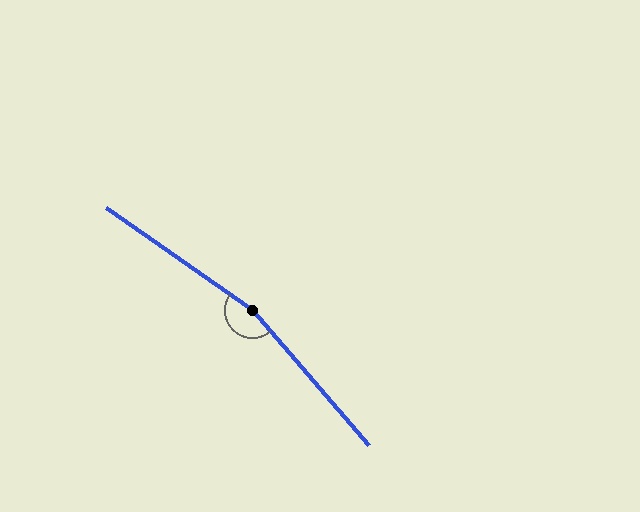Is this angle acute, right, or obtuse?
It is obtuse.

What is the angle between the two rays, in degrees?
Approximately 166 degrees.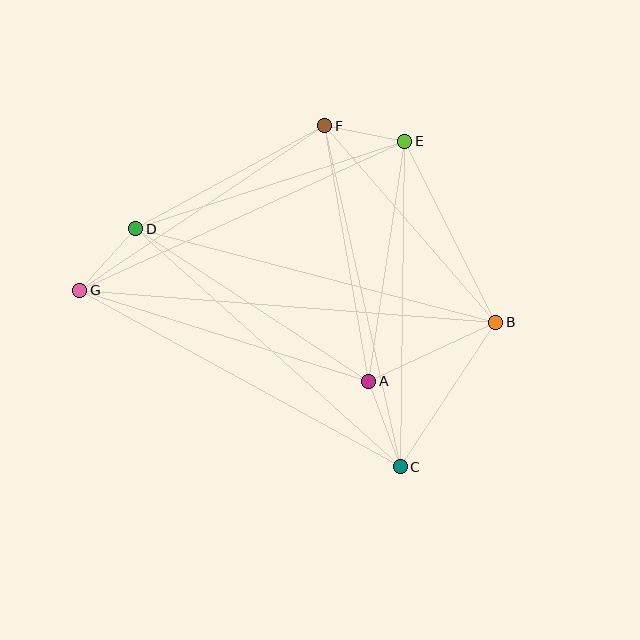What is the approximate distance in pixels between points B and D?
The distance between B and D is approximately 372 pixels.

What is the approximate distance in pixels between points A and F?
The distance between A and F is approximately 259 pixels.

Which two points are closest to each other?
Points E and F are closest to each other.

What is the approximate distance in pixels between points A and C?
The distance between A and C is approximately 91 pixels.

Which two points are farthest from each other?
Points B and G are farthest from each other.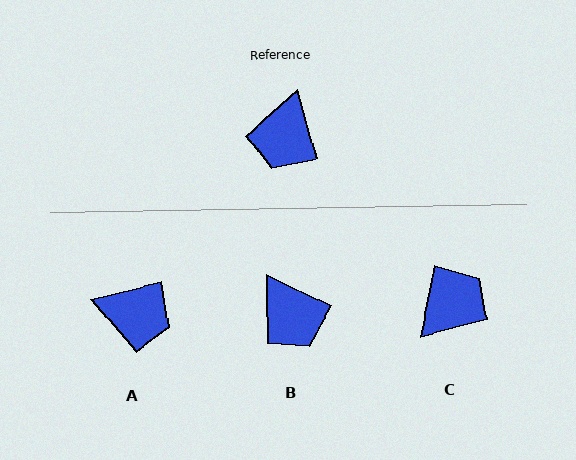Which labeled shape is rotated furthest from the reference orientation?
C, about 153 degrees away.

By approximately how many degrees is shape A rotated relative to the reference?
Approximately 88 degrees counter-clockwise.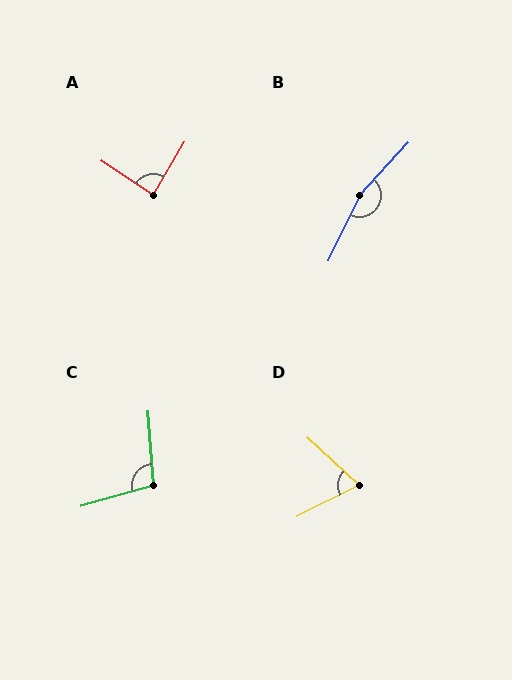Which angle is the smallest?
D, at approximately 70 degrees.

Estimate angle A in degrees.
Approximately 86 degrees.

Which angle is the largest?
B, at approximately 162 degrees.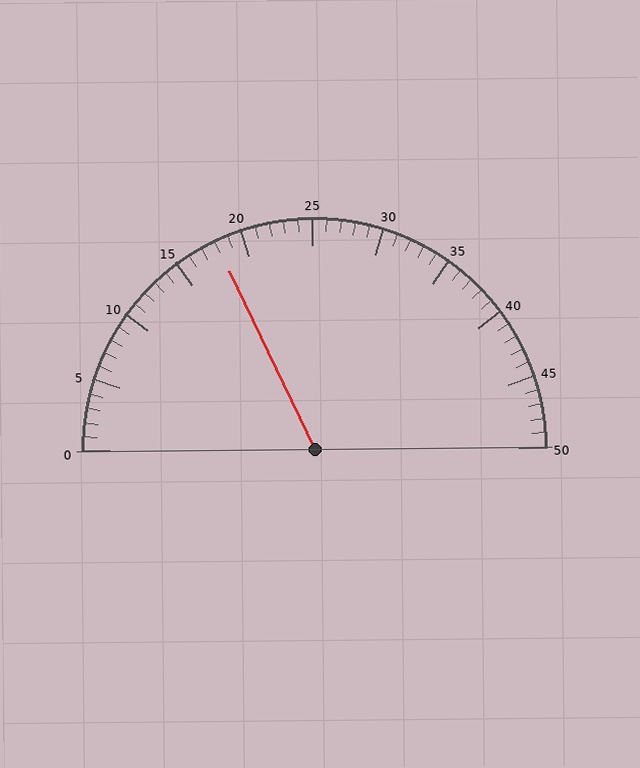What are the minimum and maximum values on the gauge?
The gauge ranges from 0 to 50.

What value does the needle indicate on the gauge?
The needle indicates approximately 18.